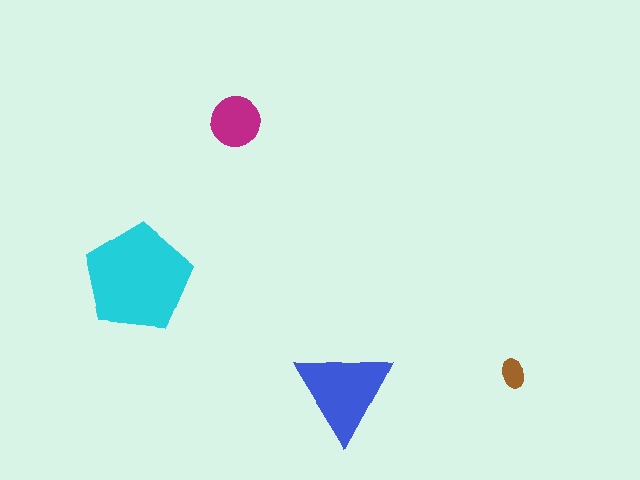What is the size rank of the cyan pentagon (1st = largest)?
1st.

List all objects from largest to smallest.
The cyan pentagon, the blue triangle, the magenta circle, the brown ellipse.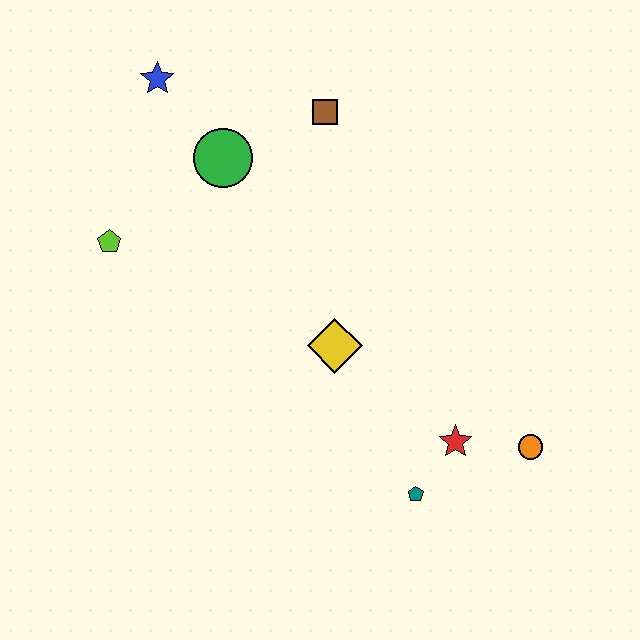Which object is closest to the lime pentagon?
The green circle is closest to the lime pentagon.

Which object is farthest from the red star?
The blue star is farthest from the red star.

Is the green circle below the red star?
No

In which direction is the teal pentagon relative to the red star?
The teal pentagon is below the red star.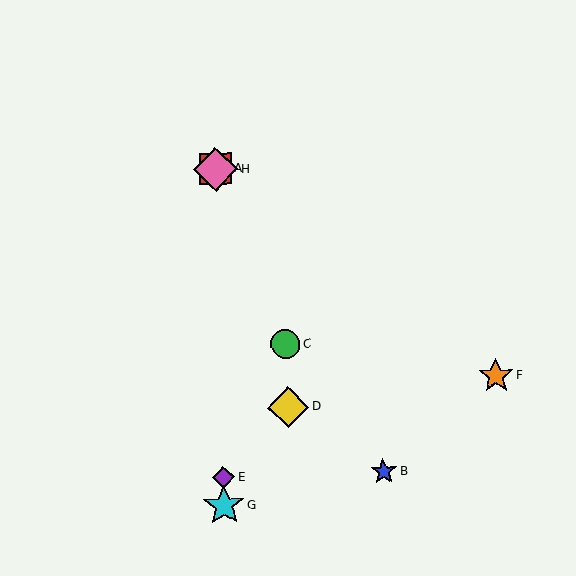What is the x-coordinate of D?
Object D is at x≈288.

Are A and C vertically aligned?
No, A is at x≈216 and C is at x≈286.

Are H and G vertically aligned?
Yes, both are at x≈216.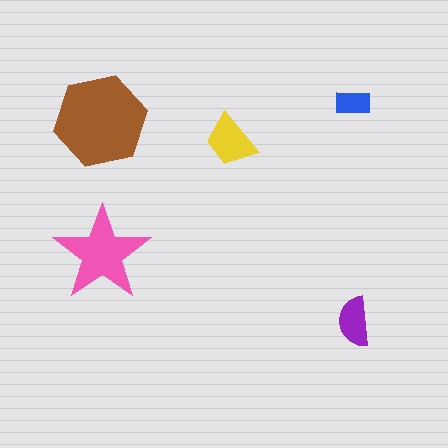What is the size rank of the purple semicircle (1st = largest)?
4th.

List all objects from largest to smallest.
The brown hexagon, the pink star, the yellow trapezoid, the purple semicircle, the blue rectangle.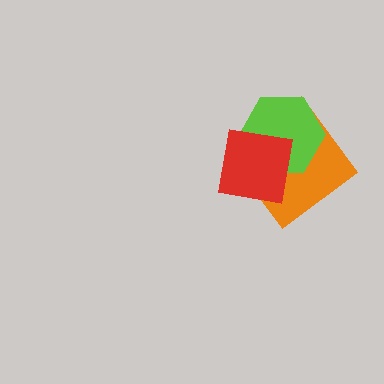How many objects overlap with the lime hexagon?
2 objects overlap with the lime hexagon.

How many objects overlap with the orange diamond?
2 objects overlap with the orange diamond.